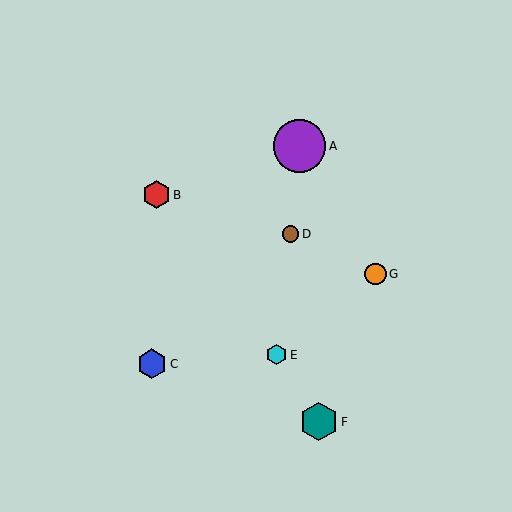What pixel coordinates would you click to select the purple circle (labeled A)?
Click at (300, 146) to select the purple circle A.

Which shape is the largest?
The purple circle (labeled A) is the largest.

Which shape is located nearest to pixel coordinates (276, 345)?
The cyan hexagon (labeled E) at (276, 355) is nearest to that location.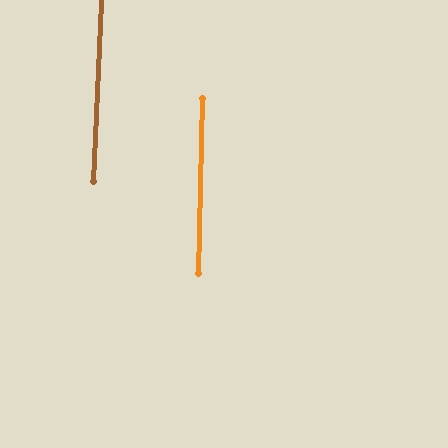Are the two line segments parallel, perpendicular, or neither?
Parallel — their directions differ by only 1.1°.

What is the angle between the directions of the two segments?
Approximately 1 degree.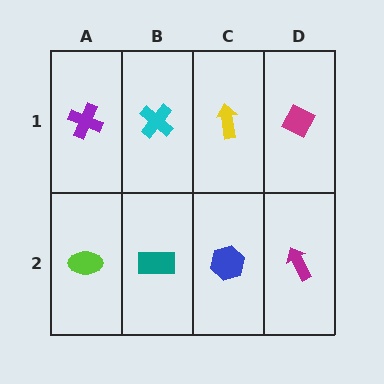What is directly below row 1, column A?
A lime ellipse.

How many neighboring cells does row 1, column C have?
3.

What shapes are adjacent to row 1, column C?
A blue hexagon (row 2, column C), a cyan cross (row 1, column B), a magenta diamond (row 1, column D).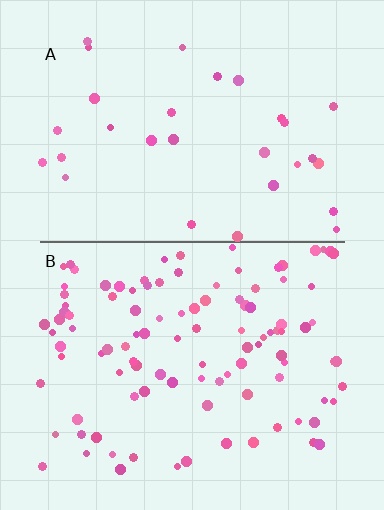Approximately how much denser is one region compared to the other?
Approximately 3.5× — region B over region A.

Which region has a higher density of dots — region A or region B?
B (the bottom).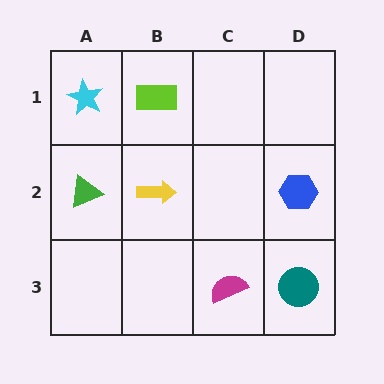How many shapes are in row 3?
2 shapes.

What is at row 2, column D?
A blue hexagon.